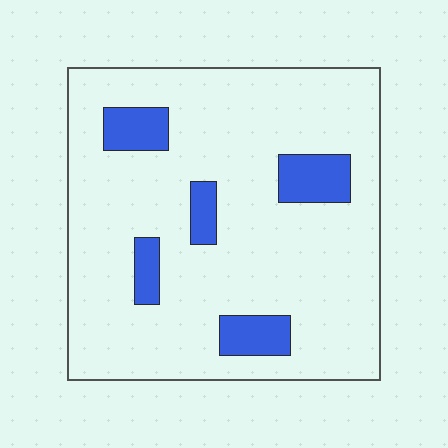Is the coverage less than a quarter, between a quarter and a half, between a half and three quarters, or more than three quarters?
Less than a quarter.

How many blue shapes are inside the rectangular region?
5.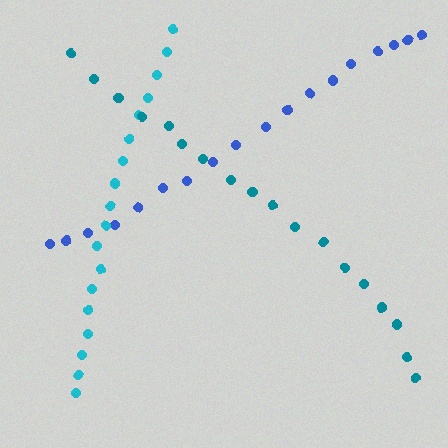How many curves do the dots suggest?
There are 3 distinct paths.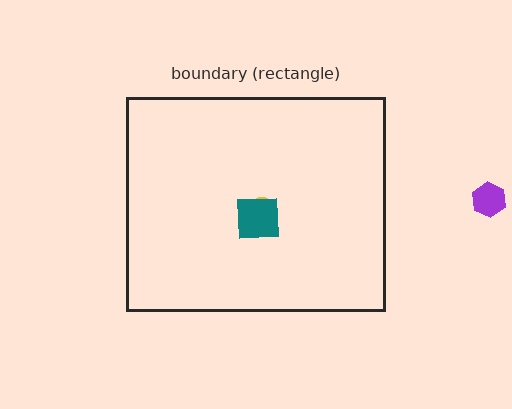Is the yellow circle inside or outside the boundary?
Inside.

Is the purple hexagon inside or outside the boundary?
Outside.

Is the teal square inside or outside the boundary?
Inside.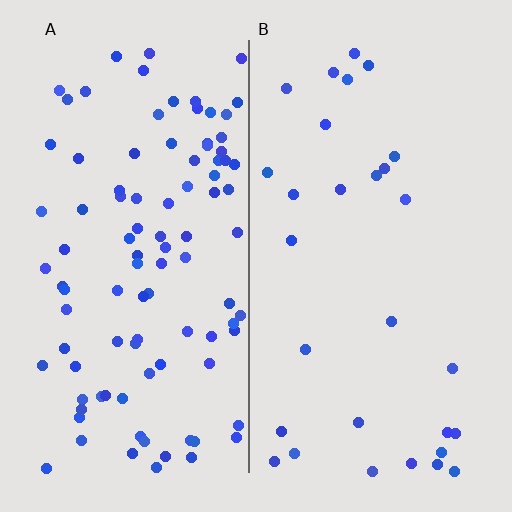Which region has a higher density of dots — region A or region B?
A (the left).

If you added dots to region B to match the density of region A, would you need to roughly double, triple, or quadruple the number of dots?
Approximately triple.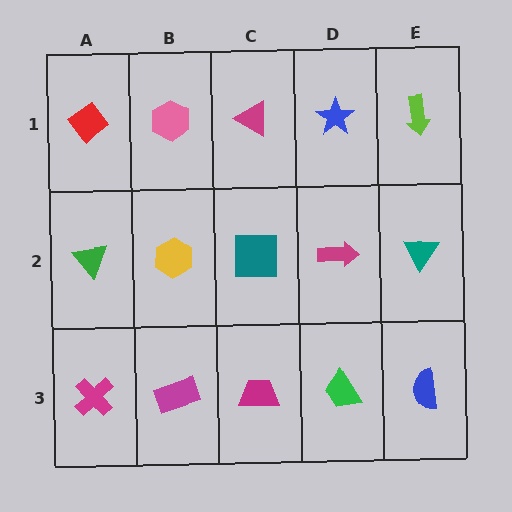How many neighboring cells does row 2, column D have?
4.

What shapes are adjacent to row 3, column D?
A magenta arrow (row 2, column D), a magenta trapezoid (row 3, column C), a blue semicircle (row 3, column E).